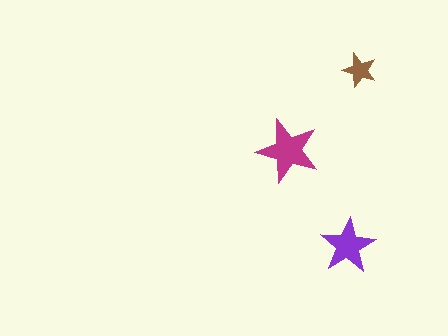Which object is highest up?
The brown star is topmost.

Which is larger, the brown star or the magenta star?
The magenta one.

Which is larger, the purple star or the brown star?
The purple one.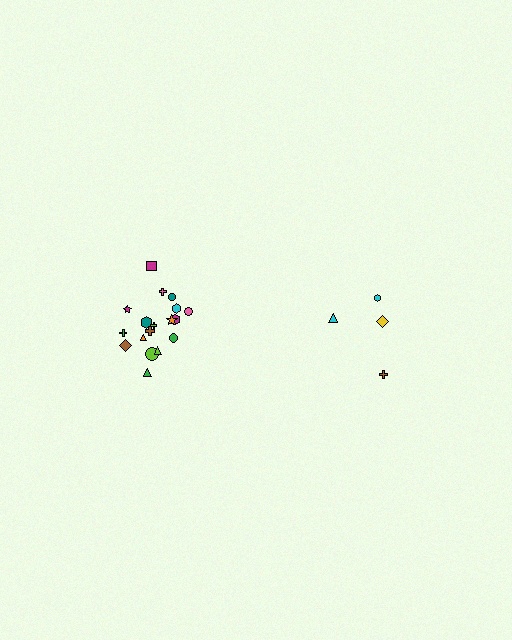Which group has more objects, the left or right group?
The left group.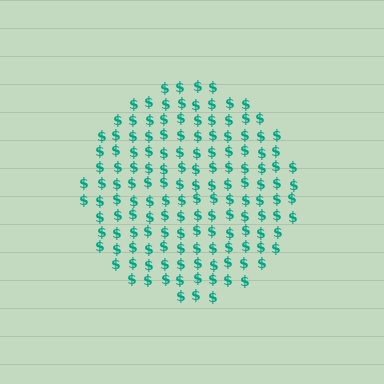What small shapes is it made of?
It is made of small dollar signs.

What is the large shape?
The large shape is a circle.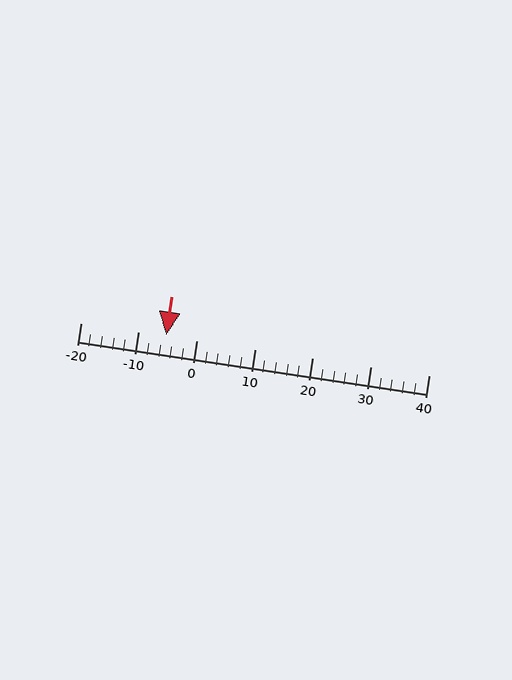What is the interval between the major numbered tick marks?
The major tick marks are spaced 10 units apart.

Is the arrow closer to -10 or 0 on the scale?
The arrow is closer to -10.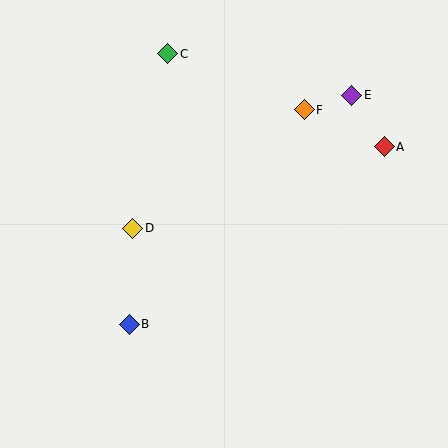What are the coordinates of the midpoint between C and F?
The midpoint between C and F is at (236, 82).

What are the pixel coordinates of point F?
Point F is at (304, 110).